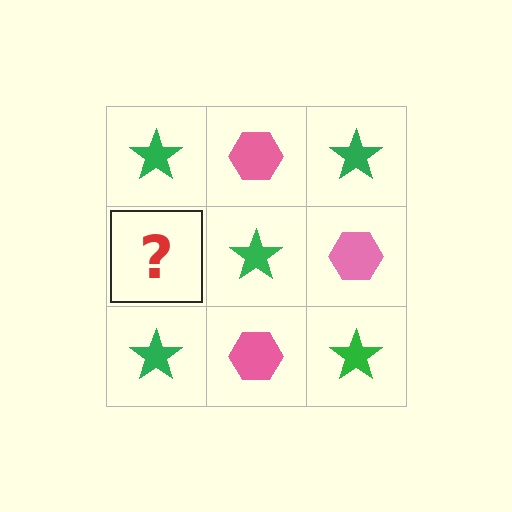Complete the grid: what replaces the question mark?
The question mark should be replaced with a pink hexagon.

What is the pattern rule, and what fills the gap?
The rule is that it alternates green star and pink hexagon in a checkerboard pattern. The gap should be filled with a pink hexagon.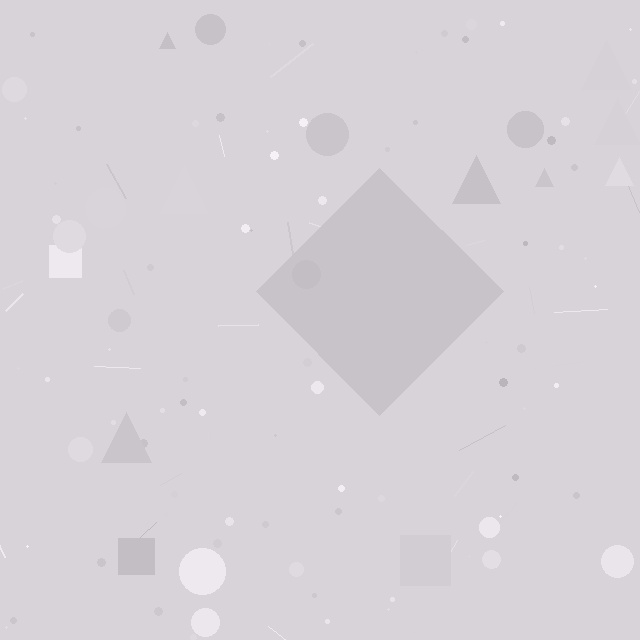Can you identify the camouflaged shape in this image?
The camouflaged shape is a diamond.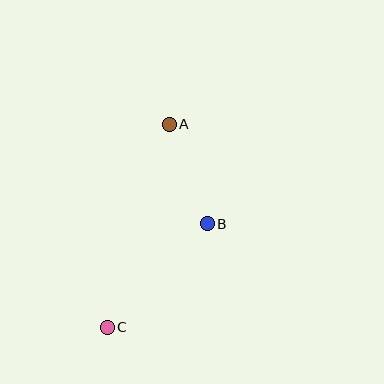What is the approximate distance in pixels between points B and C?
The distance between B and C is approximately 144 pixels.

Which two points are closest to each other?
Points A and B are closest to each other.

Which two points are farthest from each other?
Points A and C are farthest from each other.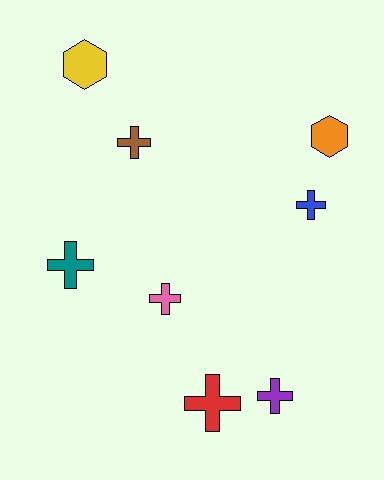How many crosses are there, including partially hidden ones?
There are 6 crosses.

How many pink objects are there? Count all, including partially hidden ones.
There is 1 pink object.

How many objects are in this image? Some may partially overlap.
There are 8 objects.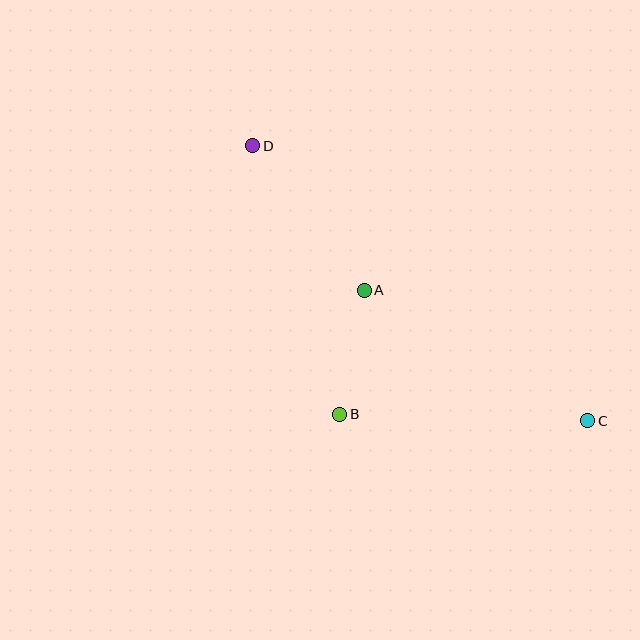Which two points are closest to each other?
Points A and B are closest to each other.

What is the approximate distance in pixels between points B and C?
The distance between B and C is approximately 248 pixels.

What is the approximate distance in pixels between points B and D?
The distance between B and D is approximately 282 pixels.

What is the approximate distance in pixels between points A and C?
The distance between A and C is approximately 259 pixels.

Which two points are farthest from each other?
Points C and D are farthest from each other.